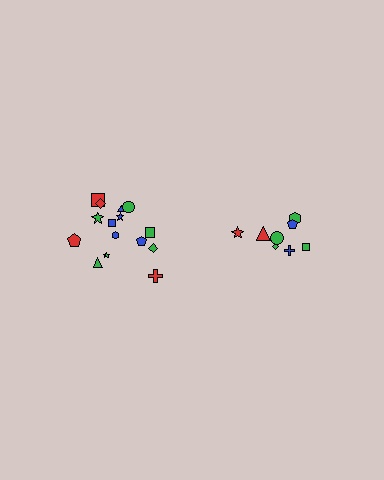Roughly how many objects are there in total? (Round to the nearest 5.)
Roughly 25 objects in total.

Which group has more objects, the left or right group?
The left group.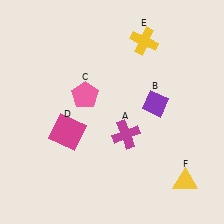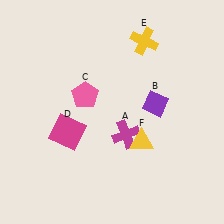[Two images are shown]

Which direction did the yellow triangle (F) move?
The yellow triangle (F) moved left.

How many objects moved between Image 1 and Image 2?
1 object moved between the two images.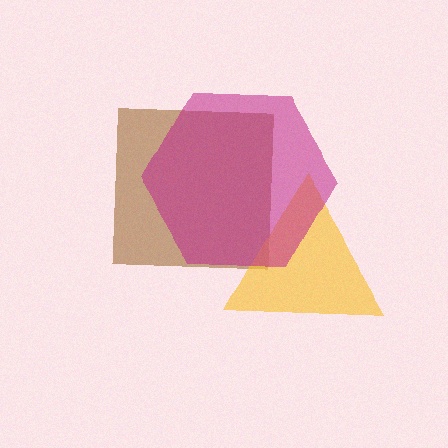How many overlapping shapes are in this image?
There are 3 overlapping shapes in the image.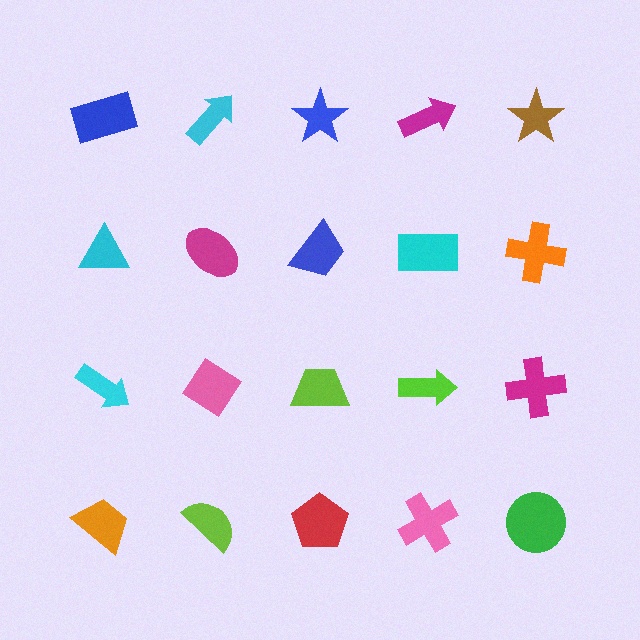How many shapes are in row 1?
5 shapes.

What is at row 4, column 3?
A red pentagon.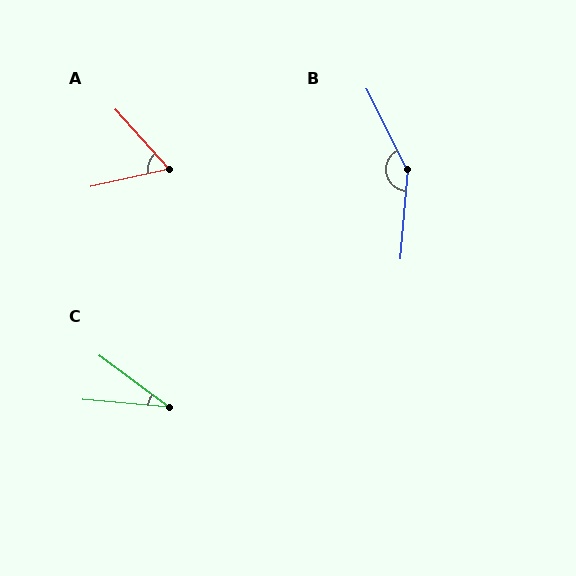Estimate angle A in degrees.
Approximately 61 degrees.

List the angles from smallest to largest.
C (31°), A (61°), B (148°).